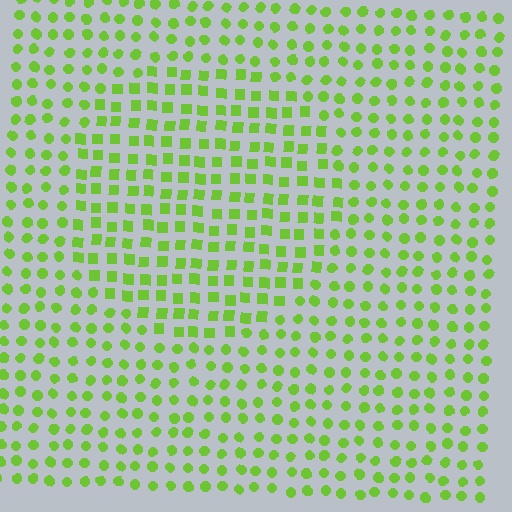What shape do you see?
I see a circle.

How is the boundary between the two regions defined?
The boundary is defined by a change in element shape: squares inside vs. circles outside. All elements share the same color and spacing.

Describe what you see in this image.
The image is filled with small lime elements arranged in a uniform grid. A circle-shaped region contains squares, while the surrounding area contains circles. The boundary is defined purely by the change in element shape.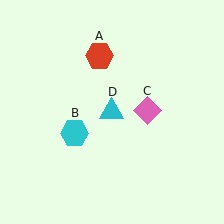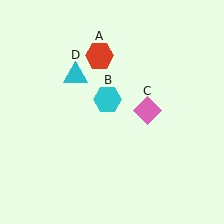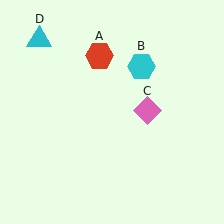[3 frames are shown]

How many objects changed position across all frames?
2 objects changed position: cyan hexagon (object B), cyan triangle (object D).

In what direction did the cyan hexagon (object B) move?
The cyan hexagon (object B) moved up and to the right.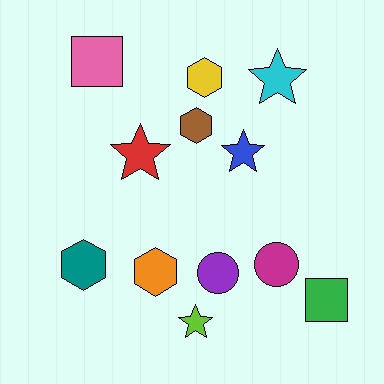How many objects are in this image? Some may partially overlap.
There are 12 objects.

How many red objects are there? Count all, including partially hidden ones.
There is 1 red object.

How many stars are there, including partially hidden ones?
There are 4 stars.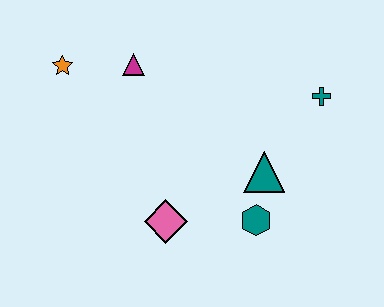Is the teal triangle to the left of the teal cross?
Yes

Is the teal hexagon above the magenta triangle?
No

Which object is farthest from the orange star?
The teal cross is farthest from the orange star.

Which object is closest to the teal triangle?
The teal hexagon is closest to the teal triangle.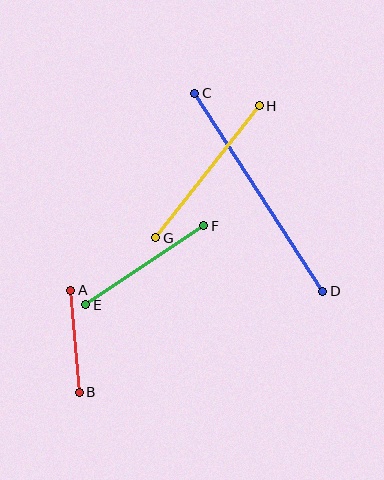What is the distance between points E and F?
The distance is approximately 142 pixels.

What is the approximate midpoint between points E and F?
The midpoint is at approximately (145, 265) pixels.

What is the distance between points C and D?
The distance is approximately 236 pixels.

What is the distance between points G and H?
The distance is approximately 168 pixels.